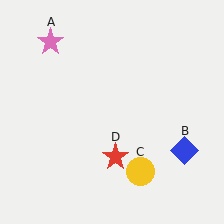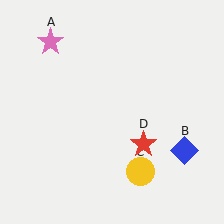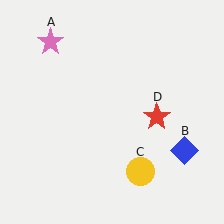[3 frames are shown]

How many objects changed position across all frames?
1 object changed position: red star (object D).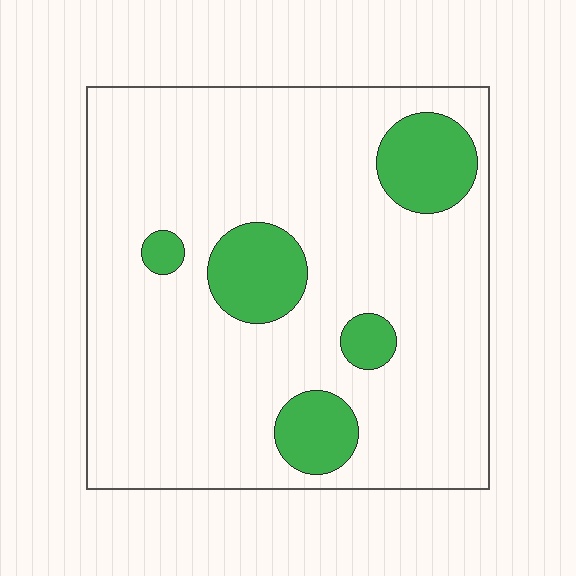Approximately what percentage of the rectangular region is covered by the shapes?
Approximately 15%.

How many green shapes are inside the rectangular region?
5.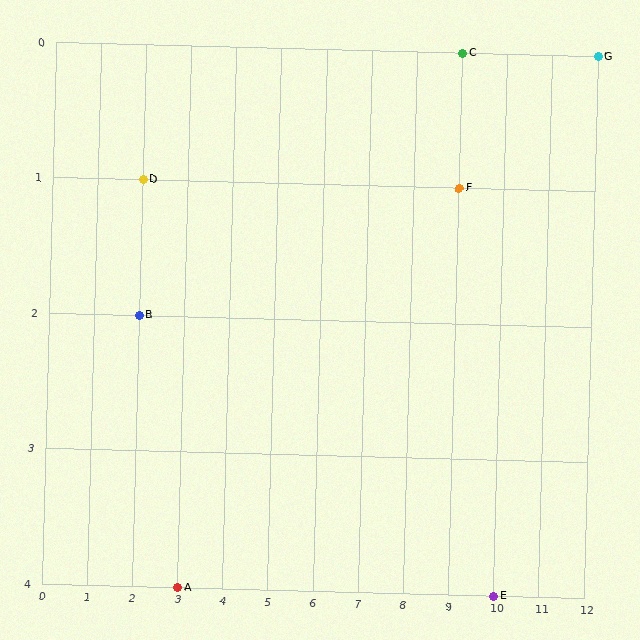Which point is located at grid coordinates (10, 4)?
Point E is at (10, 4).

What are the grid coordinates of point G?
Point G is at grid coordinates (12, 0).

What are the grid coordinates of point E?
Point E is at grid coordinates (10, 4).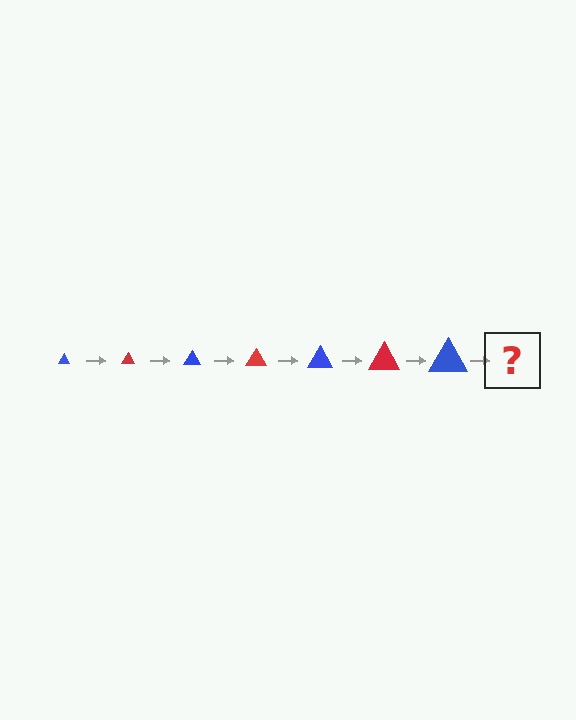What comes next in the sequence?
The next element should be a red triangle, larger than the previous one.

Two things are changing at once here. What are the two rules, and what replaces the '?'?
The two rules are that the triangle grows larger each step and the color cycles through blue and red. The '?' should be a red triangle, larger than the previous one.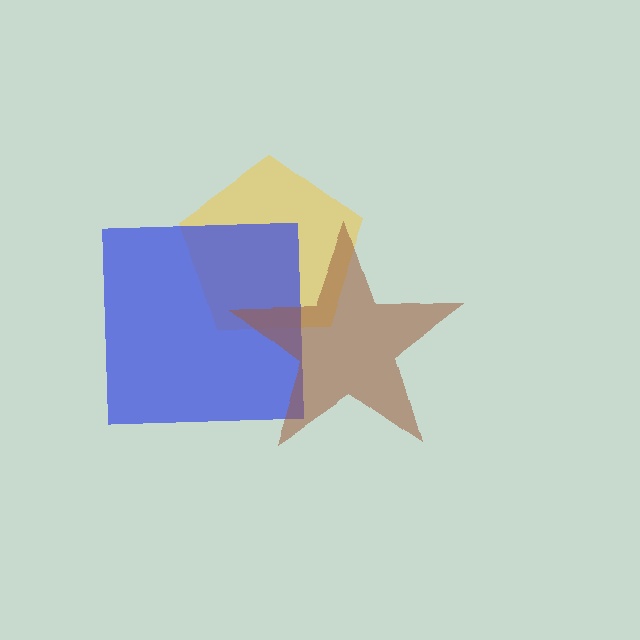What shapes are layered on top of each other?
The layered shapes are: a yellow pentagon, a blue square, a brown star.